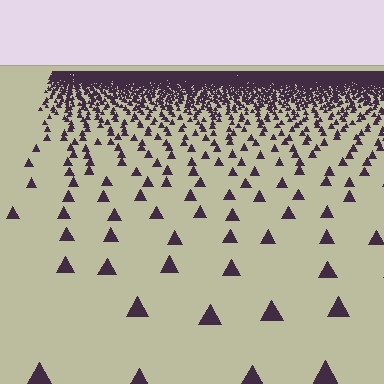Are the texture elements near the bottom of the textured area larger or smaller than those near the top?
Larger. Near the bottom, elements are closer to the viewer and appear at a bigger on-screen size.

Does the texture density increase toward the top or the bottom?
Density increases toward the top.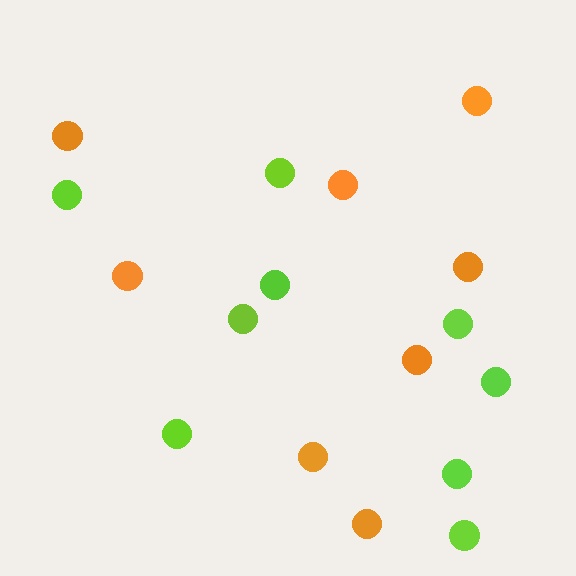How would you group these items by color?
There are 2 groups: one group of lime circles (9) and one group of orange circles (8).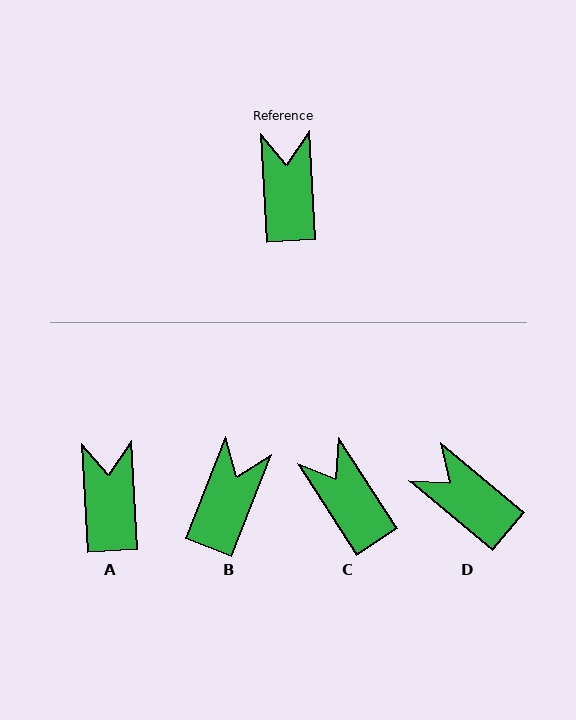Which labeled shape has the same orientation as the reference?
A.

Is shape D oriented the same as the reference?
No, it is off by about 47 degrees.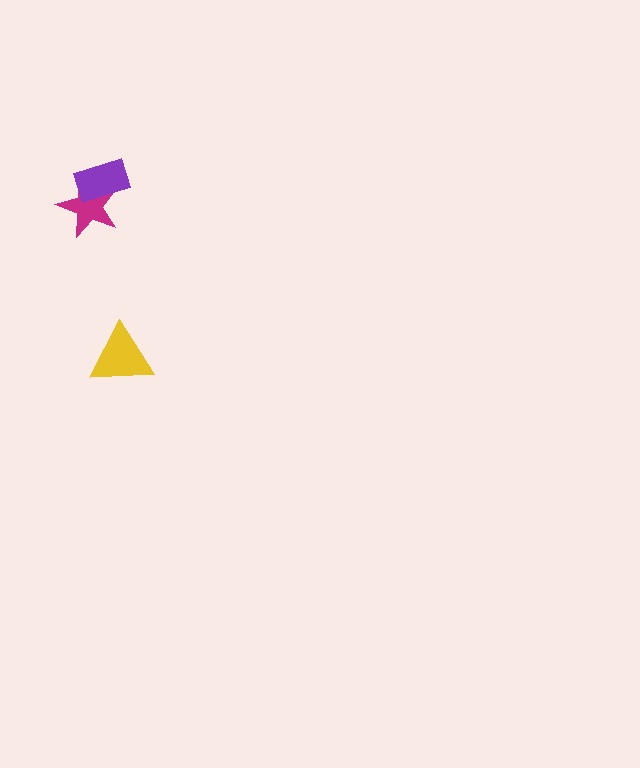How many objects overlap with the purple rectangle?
1 object overlaps with the purple rectangle.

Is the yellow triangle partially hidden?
No, no other shape covers it.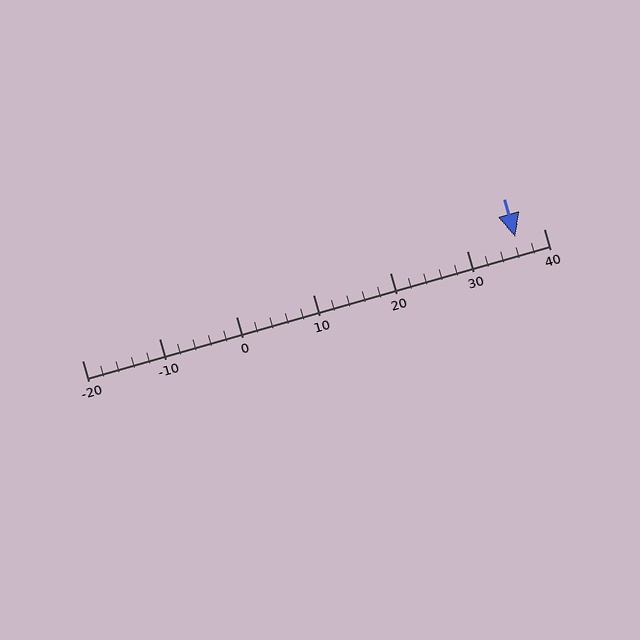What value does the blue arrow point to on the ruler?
The blue arrow points to approximately 36.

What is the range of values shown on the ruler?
The ruler shows values from -20 to 40.